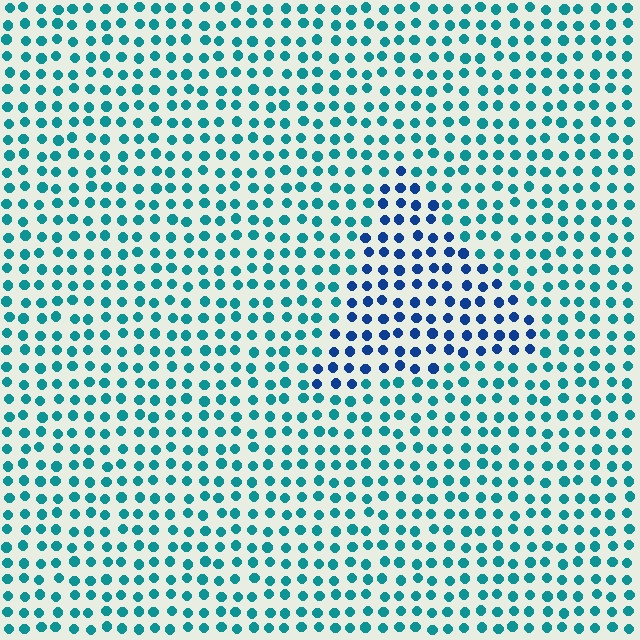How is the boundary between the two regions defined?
The boundary is defined purely by a slight shift in hue (about 38 degrees). Spacing, size, and orientation are identical on both sides.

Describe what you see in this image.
The image is filled with small teal elements in a uniform arrangement. A triangle-shaped region is visible where the elements are tinted to a slightly different hue, forming a subtle color boundary.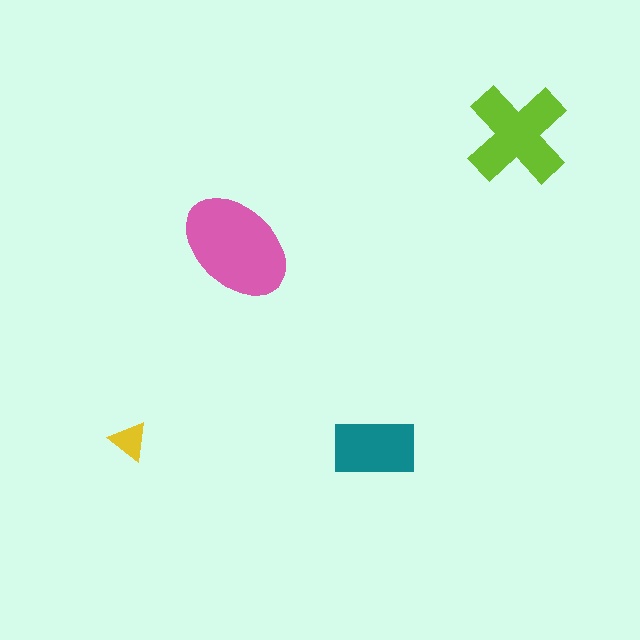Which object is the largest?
The pink ellipse.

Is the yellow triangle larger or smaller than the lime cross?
Smaller.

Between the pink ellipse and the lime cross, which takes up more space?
The pink ellipse.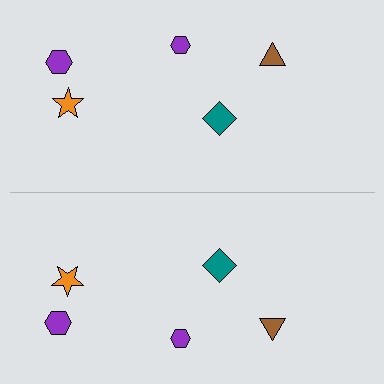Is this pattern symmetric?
Yes, this pattern has bilateral (reflection) symmetry.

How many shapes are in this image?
There are 10 shapes in this image.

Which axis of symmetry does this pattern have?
The pattern has a horizontal axis of symmetry running through the center of the image.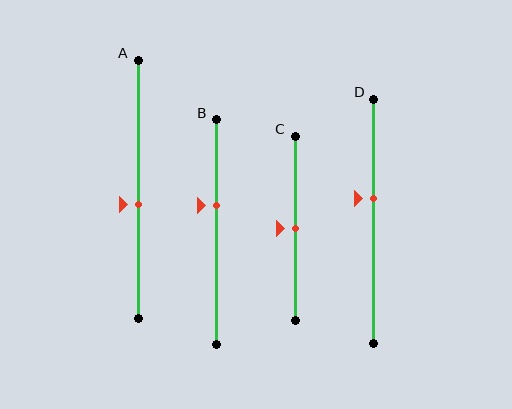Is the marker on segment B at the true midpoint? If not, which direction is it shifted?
No, the marker on segment B is shifted upward by about 12% of the segment length.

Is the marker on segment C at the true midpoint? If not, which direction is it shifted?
Yes, the marker on segment C is at the true midpoint.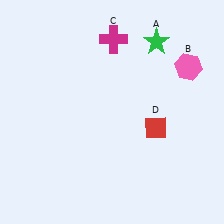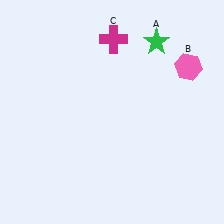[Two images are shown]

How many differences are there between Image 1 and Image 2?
There is 1 difference between the two images.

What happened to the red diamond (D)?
The red diamond (D) was removed in Image 2. It was in the bottom-right area of Image 1.